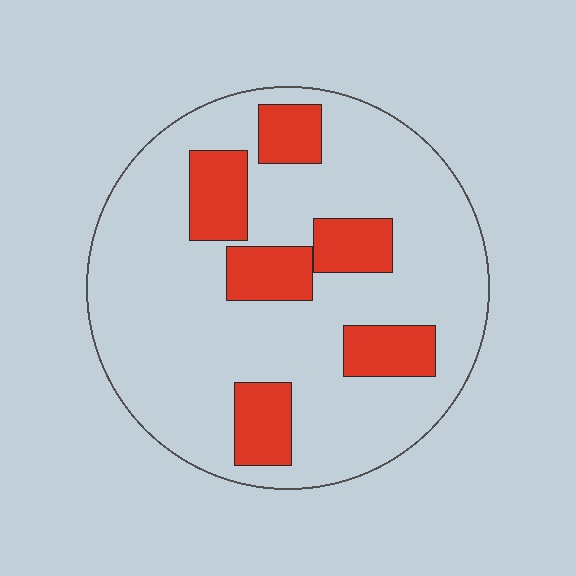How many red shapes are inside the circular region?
6.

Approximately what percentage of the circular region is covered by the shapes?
Approximately 20%.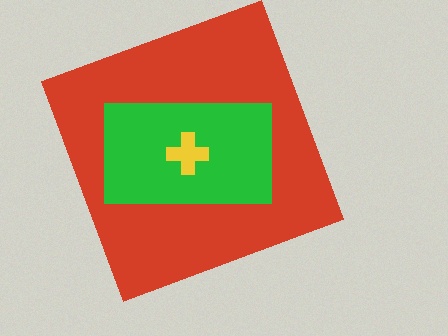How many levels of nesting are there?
3.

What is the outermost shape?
The red square.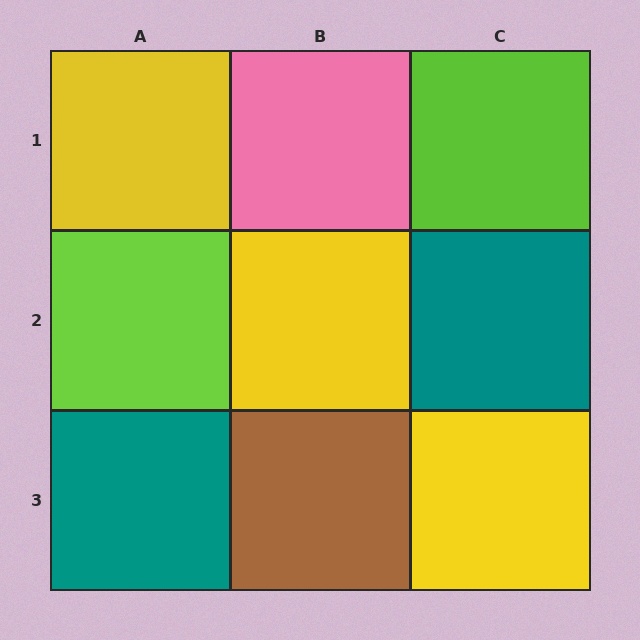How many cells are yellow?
3 cells are yellow.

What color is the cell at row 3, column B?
Brown.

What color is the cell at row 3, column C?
Yellow.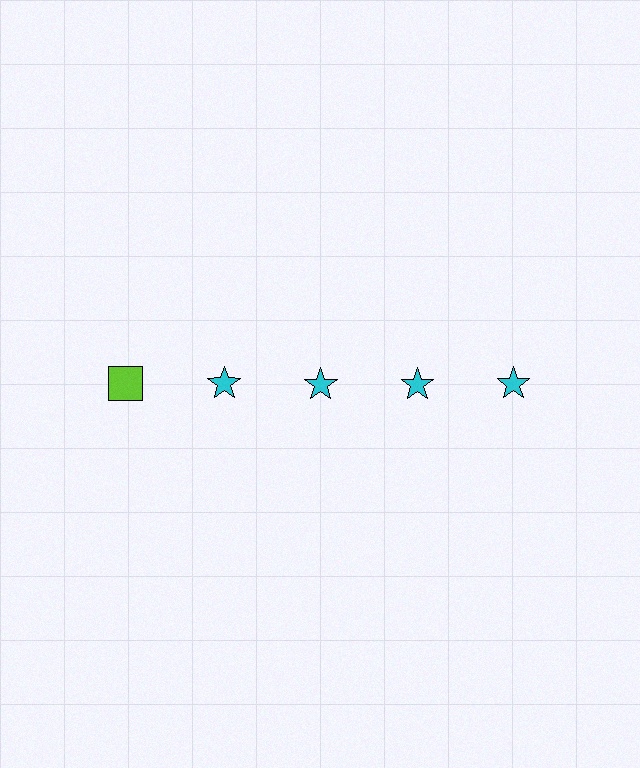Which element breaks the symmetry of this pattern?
The lime square in the top row, leftmost column breaks the symmetry. All other shapes are cyan stars.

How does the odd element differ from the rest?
It differs in both color (lime instead of cyan) and shape (square instead of star).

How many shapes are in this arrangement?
There are 5 shapes arranged in a grid pattern.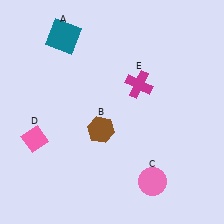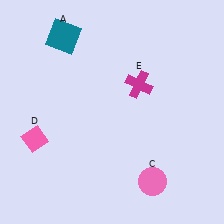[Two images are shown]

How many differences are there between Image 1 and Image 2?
There is 1 difference between the two images.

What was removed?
The brown hexagon (B) was removed in Image 2.